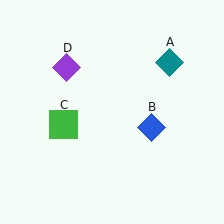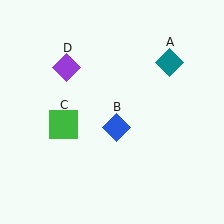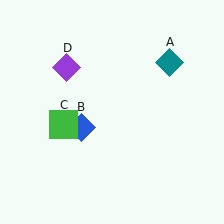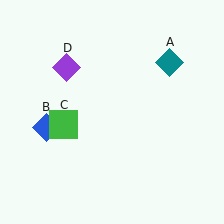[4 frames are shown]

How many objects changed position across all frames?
1 object changed position: blue diamond (object B).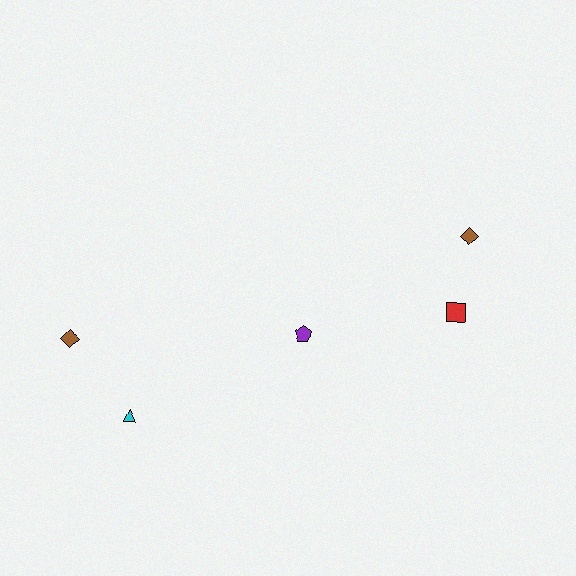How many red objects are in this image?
There is 1 red object.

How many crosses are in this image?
There are no crosses.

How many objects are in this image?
There are 5 objects.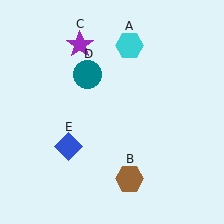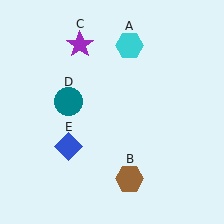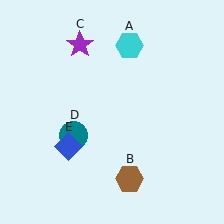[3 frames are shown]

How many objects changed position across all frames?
1 object changed position: teal circle (object D).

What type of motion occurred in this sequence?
The teal circle (object D) rotated counterclockwise around the center of the scene.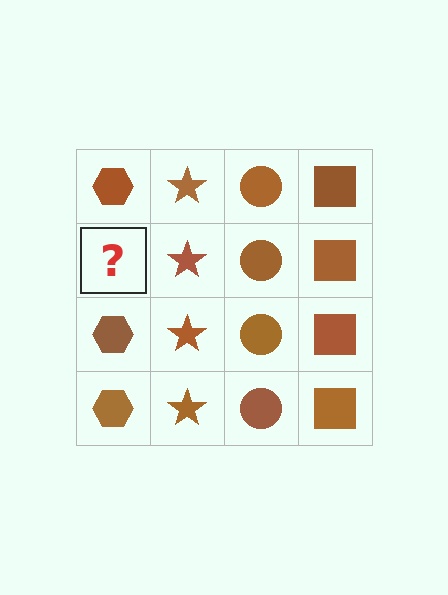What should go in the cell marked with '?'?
The missing cell should contain a brown hexagon.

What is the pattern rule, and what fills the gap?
The rule is that each column has a consistent shape. The gap should be filled with a brown hexagon.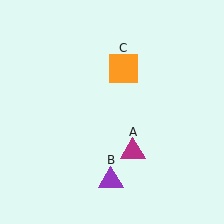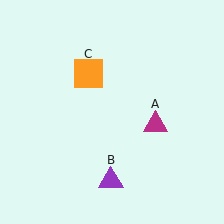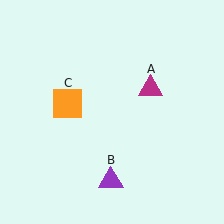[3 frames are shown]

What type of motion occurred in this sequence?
The magenta triangle (object A), orange square (object C) rotated counterclockwise around the center of the scene.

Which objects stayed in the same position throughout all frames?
Purple triangle (object B) remained stationary.